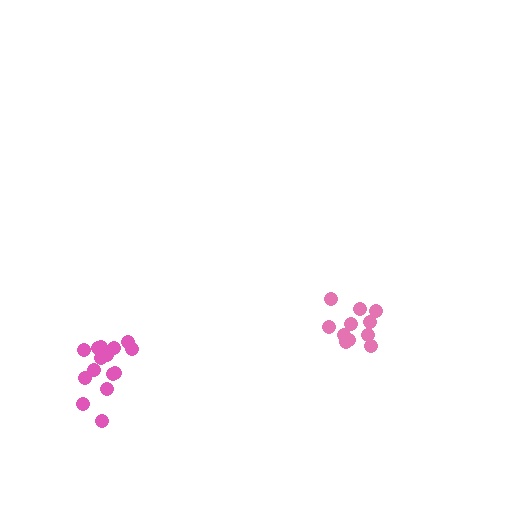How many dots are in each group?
Group 1: 16 dots, Group 2: 11 dots (27 total).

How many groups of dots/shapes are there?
There are 2 groups.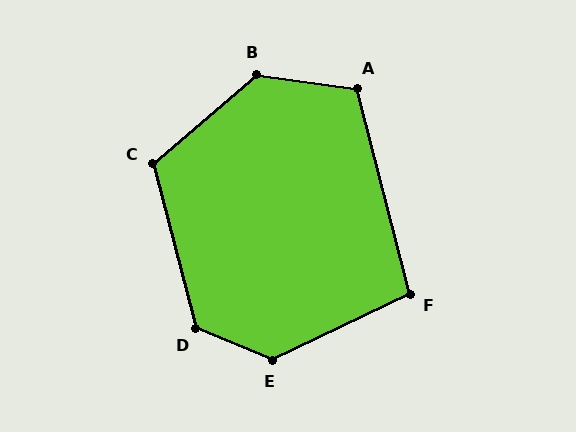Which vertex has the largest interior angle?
E, at approximately 132 degrees.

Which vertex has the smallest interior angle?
F, at approximately 101 degrees.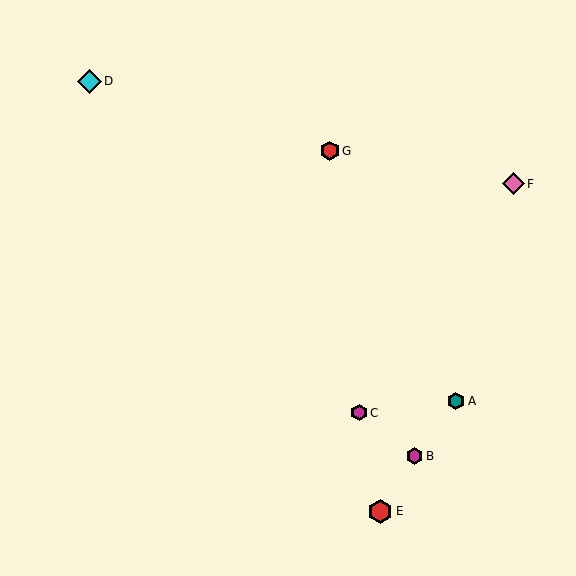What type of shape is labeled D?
Shape D is a cyan diamond.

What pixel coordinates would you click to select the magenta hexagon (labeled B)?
Click at (414, 456) to select the magenta hexagon B.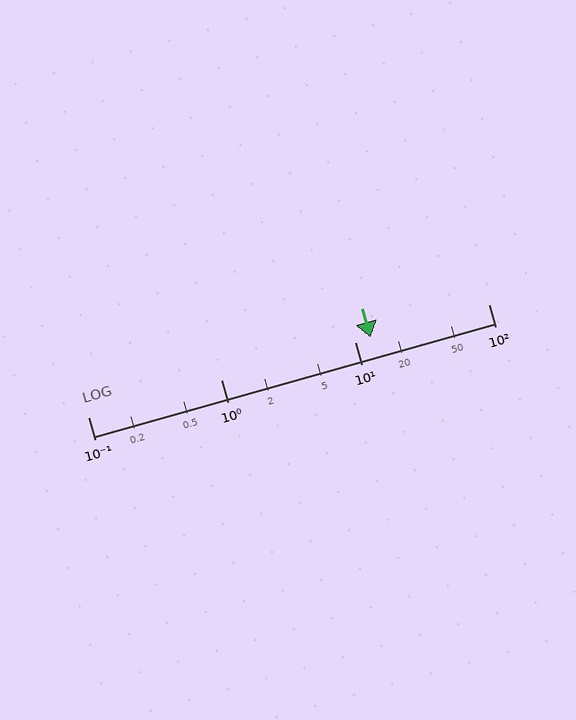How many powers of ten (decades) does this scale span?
The scale spans 3 decades, from 0.1 to 100.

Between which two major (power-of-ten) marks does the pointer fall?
The pointer is between 10 and 100.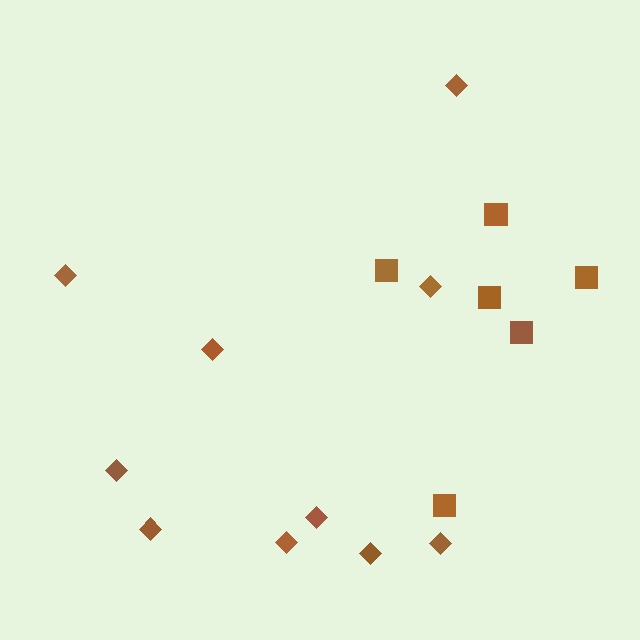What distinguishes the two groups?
There are 2 groups: one group of diamonds (10) and one group of squares (6).